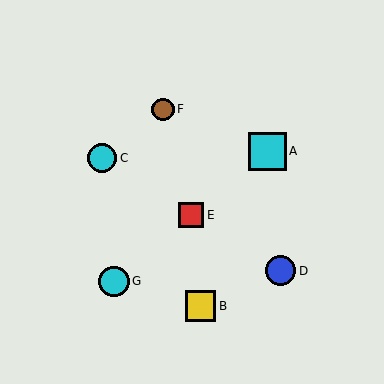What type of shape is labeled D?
Shape D is a blue circle.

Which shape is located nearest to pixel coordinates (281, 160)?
The cyan square (labeled A) at (267, 151) is nearest to that location.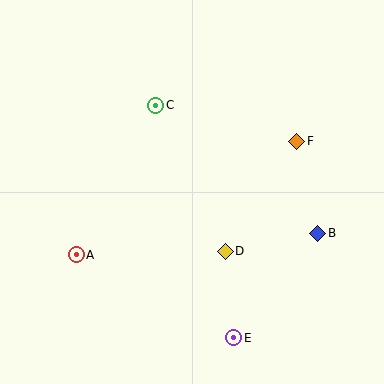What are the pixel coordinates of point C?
Point C is at (156, 105).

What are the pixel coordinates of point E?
Point E is at (234, 338).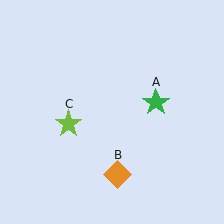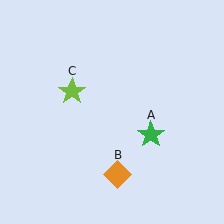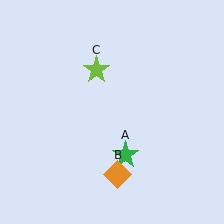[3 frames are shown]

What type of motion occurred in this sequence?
The green star (object A), lime star (object C) rotated clockwise around the center of the scene.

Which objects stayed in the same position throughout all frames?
Orange diamond (object B) remained stationary.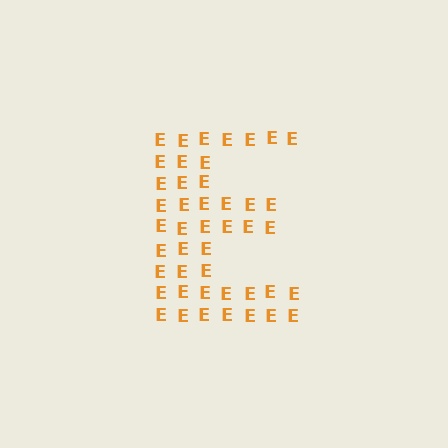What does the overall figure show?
The overall figure shows the letter E.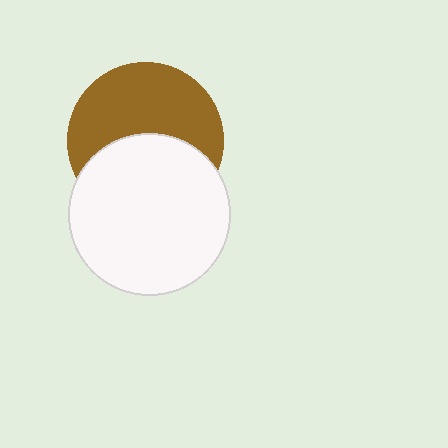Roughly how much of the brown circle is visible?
About half of it is visible (roughly 55%).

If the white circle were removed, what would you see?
You would see the complete brown circle.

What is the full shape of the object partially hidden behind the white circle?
The partially hidden object is a brown circle.